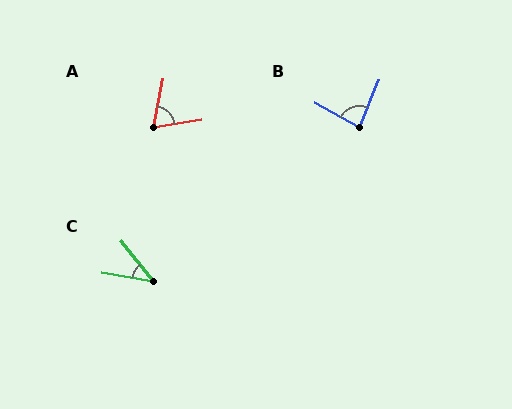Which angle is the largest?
B, at approximately 84 degrees.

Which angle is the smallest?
C, at approximately 41 degrees.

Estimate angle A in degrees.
Approximately 70 degrees.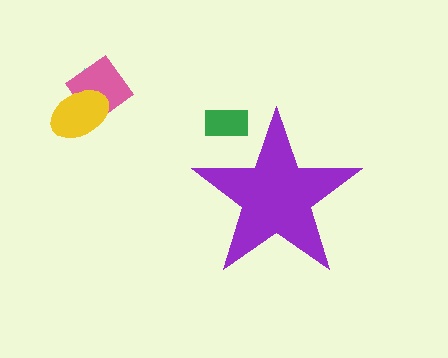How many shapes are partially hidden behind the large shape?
1 shape is partially hidden.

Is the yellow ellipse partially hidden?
No, the yellow ellipse is fully visible.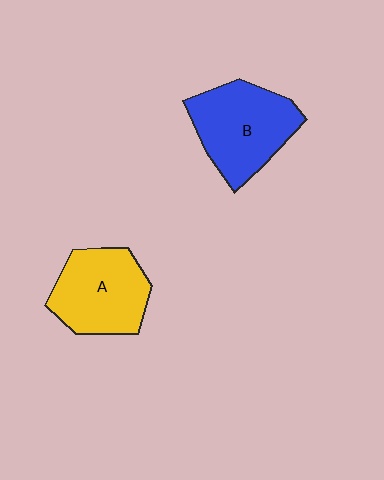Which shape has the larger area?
Shape B (blue).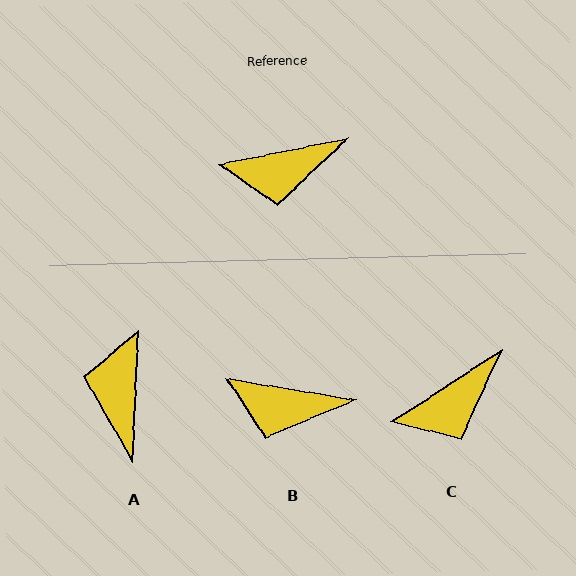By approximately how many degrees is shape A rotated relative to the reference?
Approximately 104 degrees clockwise.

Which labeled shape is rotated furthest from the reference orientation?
A, about 104 degrees away.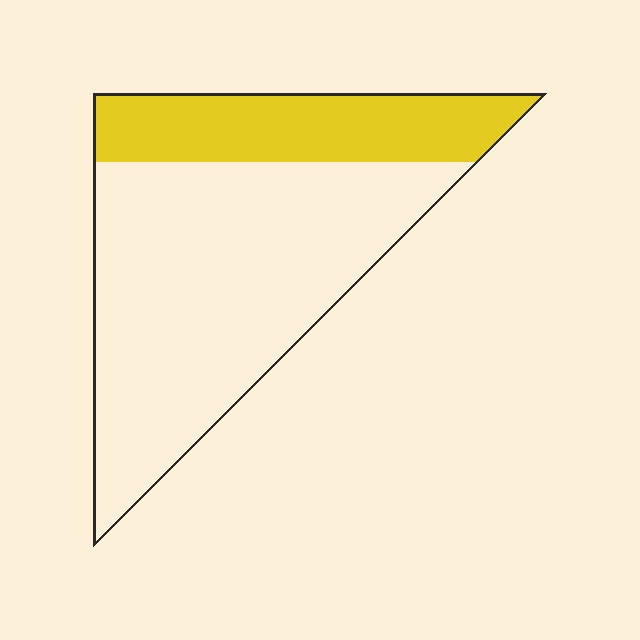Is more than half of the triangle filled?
No.